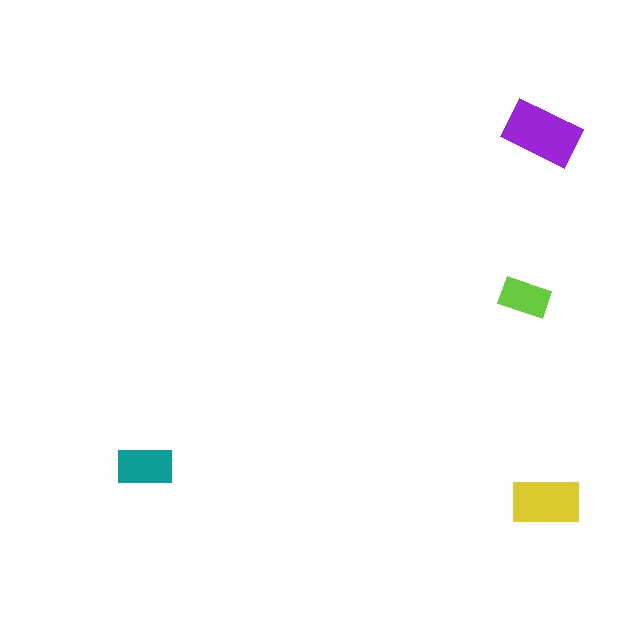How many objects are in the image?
There are 4 objects in the image.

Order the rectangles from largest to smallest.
the purple one, the yellow one, the teal one, the lime one.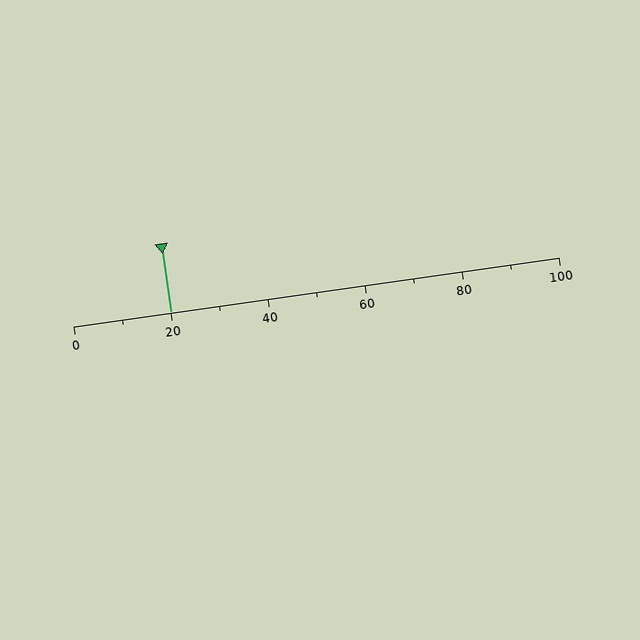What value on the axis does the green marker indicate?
The marker indicates approximately 20.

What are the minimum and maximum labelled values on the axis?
The axis runs from 0 to 100.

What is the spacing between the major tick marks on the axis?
The major ticks are spaced 20 apart.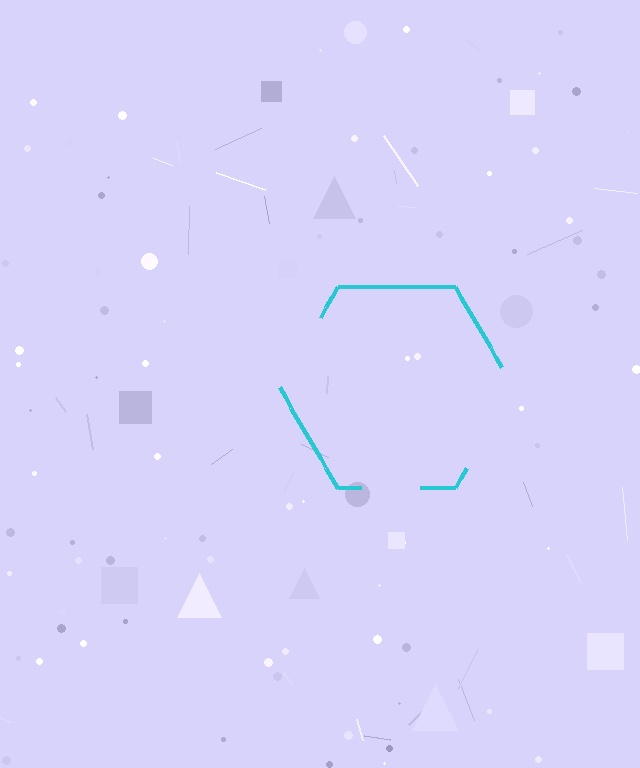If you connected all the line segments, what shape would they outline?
They would outline a hexagon.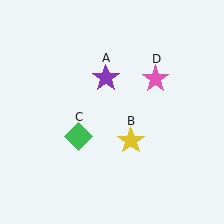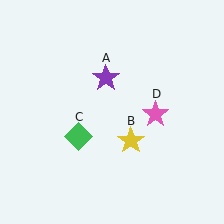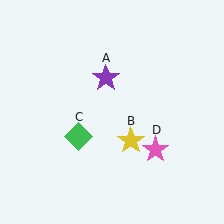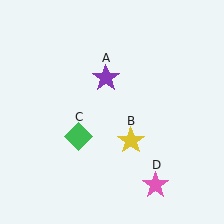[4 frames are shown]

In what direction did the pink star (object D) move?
The pink star (object D) moved down.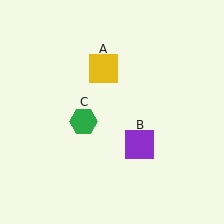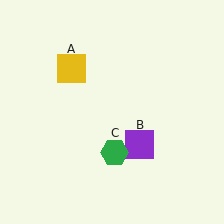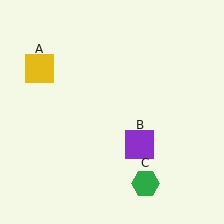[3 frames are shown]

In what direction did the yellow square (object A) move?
The yellow square (object A) moved left.